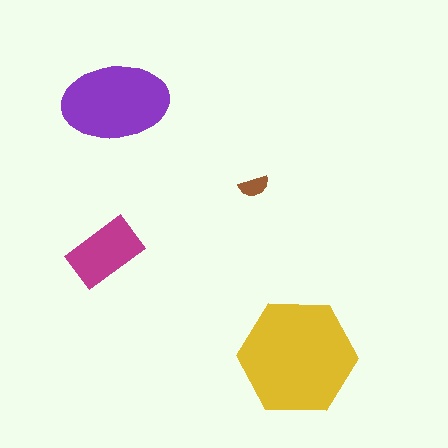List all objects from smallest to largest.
The brown semicircle, the magenta rectangle, the purple ellipse, the yellow hexagon.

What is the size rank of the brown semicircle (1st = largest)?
4th.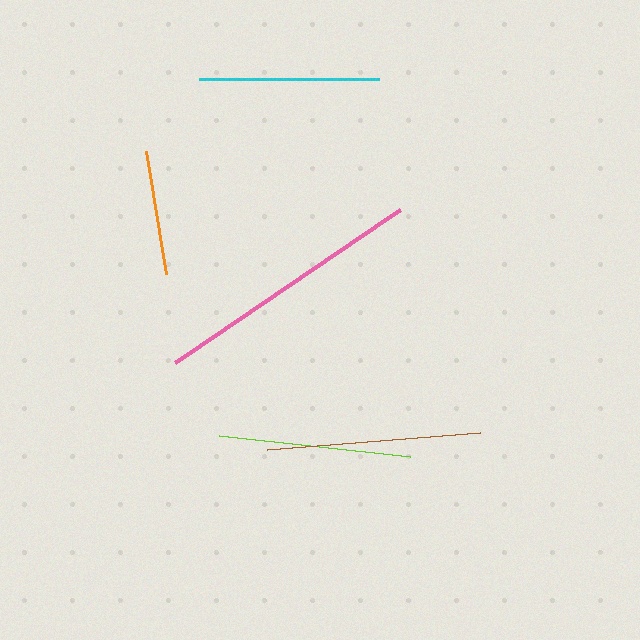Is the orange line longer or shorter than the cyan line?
The cyan line is longer than the orange line.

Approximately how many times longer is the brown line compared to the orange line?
The brown line is approximately 1.7 times the length of the orange line.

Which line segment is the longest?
The pink line is the longest at approximately 272 pixels.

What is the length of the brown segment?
The brown segment is approximately 213 pixels long.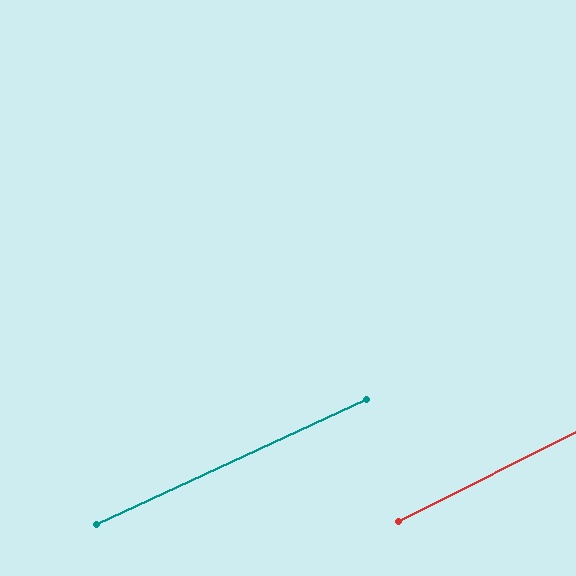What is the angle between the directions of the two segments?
Approximately 2 degrees.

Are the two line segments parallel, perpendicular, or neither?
Parallel — their directions differ by only 1.8°.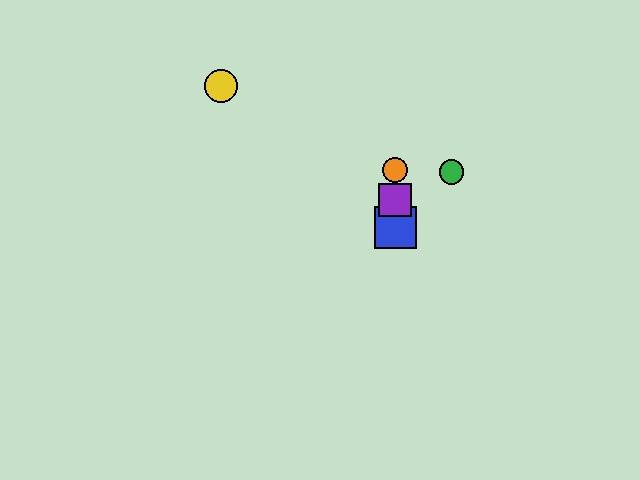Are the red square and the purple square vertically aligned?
Yes, both are at x≈395.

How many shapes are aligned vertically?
4 shapes (the red square, the blue square, the purple square, the orange circle) are aligned vertically.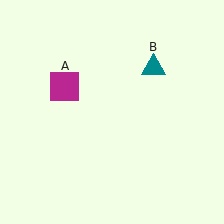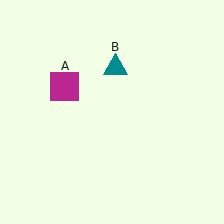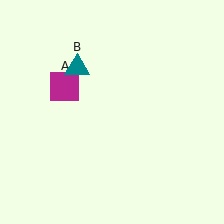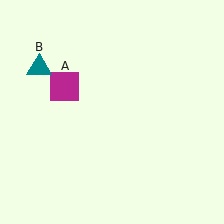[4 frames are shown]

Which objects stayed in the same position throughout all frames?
Magenta square (object A) remained stationary.